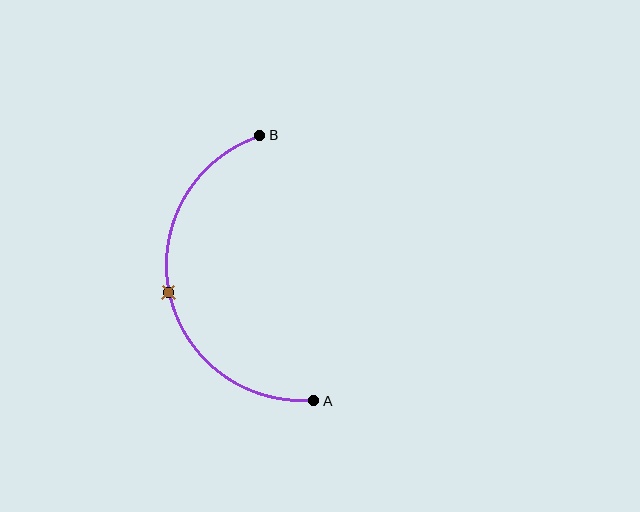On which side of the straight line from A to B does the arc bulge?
The arc bulges to the left of the straight line connecting A and B.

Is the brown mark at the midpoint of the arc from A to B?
Yes. The brown mark lies on the arc at equal arc-length from both A and B — it is the arc midpoint.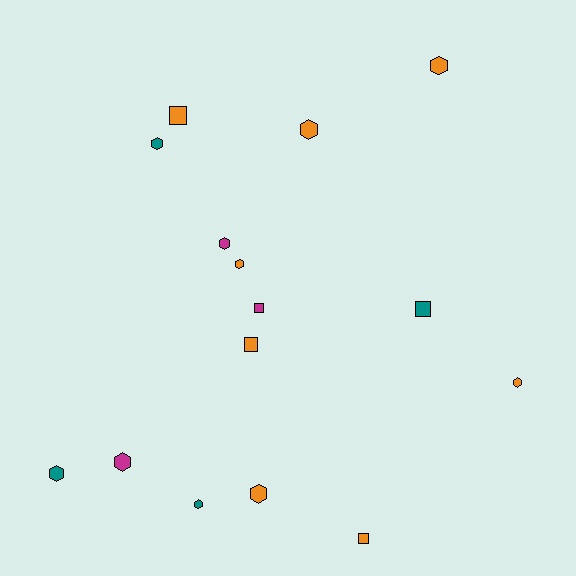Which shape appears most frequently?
Hexagon, with 10 objects.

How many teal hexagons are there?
There are 3 teal hexagons.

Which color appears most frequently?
Orange, with 8 objects.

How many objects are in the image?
There are 15 objects.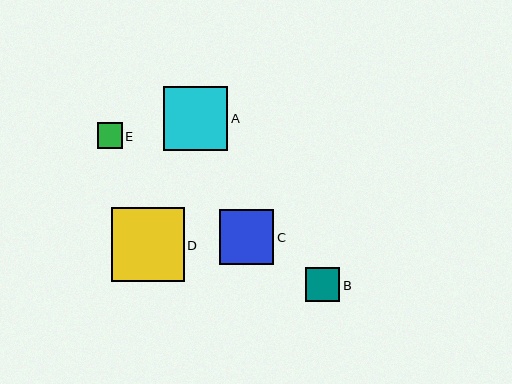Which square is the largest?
Square D is the largest with a size of approximately 73 pixels.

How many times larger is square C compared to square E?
Square C is approximately 2.2 times the size of square E.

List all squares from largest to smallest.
From largest to smallest: D, A, C, B, E.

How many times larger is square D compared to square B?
Square D is approximately 2.1 times the size of square B.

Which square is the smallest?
Square E is the smallest with a size of approximately 25 pixels.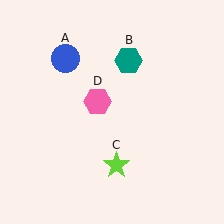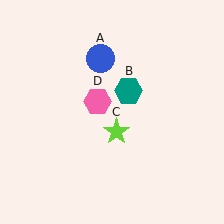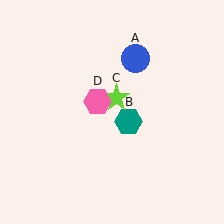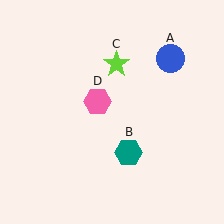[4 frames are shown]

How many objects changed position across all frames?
3 objects changed position: blue circle (object A), teal hexagon (object B), lime star (object C).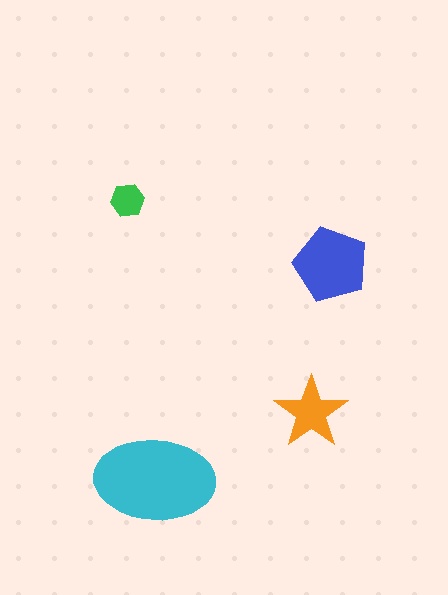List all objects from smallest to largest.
The green hexagon, the orange star, the blue pentagon, the cyan ellipse.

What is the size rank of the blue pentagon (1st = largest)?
2nd.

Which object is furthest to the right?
The blue pentagon is rightmost.